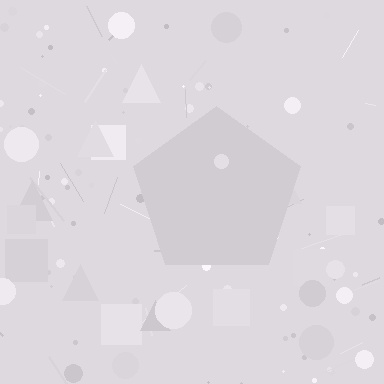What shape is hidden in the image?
A pentagon is hidden in the image.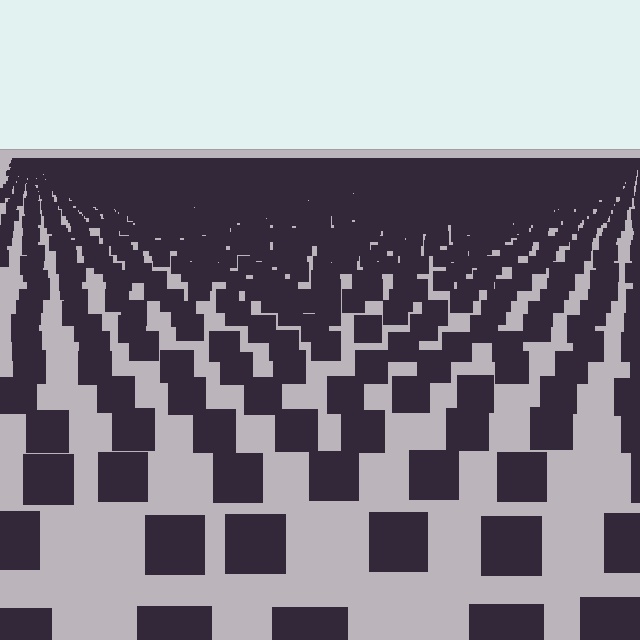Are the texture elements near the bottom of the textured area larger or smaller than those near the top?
Larger. Near the bottom, elements are closer to the viewer and appear at a bigger on-screen size.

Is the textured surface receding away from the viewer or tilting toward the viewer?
The surface is receding away from the viewer. Texture elements get smaller and denser toward the top.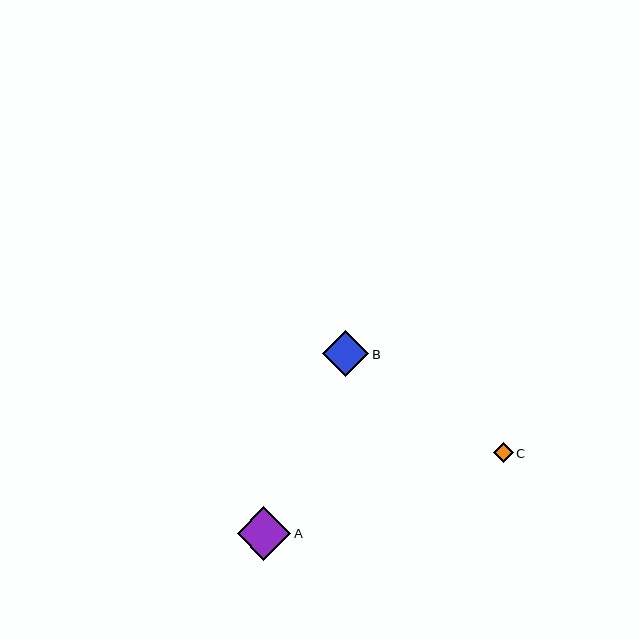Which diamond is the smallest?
Diamond C is the smallest with a size of approximately 19 pixels.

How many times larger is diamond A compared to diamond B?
Diamond A is approximately 1.2 times the size of diamond B.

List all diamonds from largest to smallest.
From largest to smallest: A, B, C.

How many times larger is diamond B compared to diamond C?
Diamond B is approximately 2.4 times the size of diamond C.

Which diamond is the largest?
Diamond A is the largest with a size of approximately 53 pixels.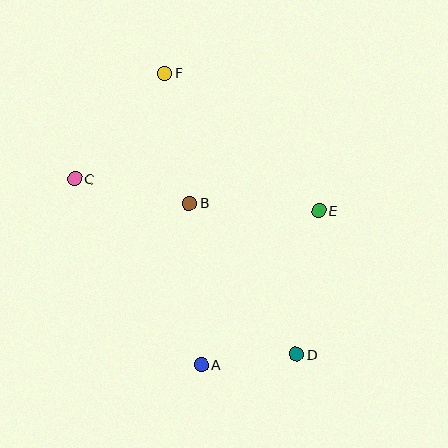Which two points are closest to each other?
Points A and D are closest to each other.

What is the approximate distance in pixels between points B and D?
The distance between B and D is approximately 186 pixels.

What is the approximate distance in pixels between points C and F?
The distance between C and F is approximately 139 pixels.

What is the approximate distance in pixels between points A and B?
The distance between A and B is approximately 162 pixels.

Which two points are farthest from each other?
Points D and F are farthest from each other.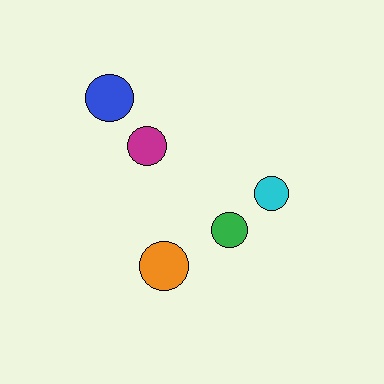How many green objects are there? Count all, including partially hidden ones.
There is 1 green object.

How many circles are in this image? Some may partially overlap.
There are 5 circles.